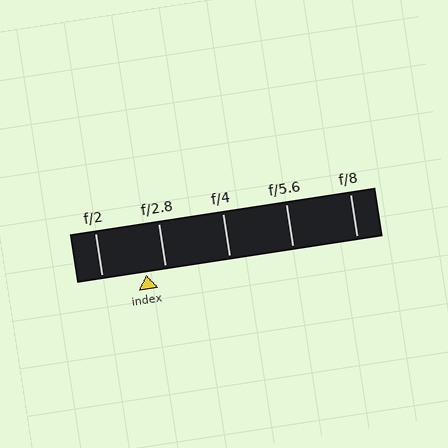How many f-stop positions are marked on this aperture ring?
There are 5 f-stop positions marked.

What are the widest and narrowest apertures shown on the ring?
The widest aperture shown is f/2 and the narrowest is f/8.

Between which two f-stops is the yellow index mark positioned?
The index mark is between f/2 and f/2.8.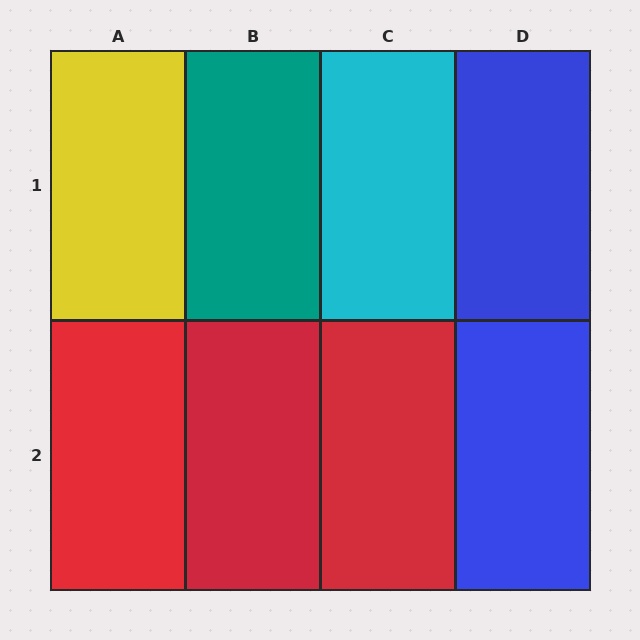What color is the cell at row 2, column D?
Blue.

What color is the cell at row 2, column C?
Red.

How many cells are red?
3 cells are red.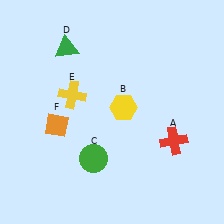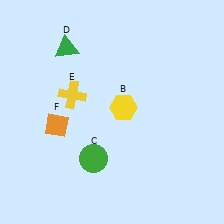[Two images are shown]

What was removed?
The red cross (A) was removed in Image 2.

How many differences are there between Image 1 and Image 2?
There is 1 difference between the two images.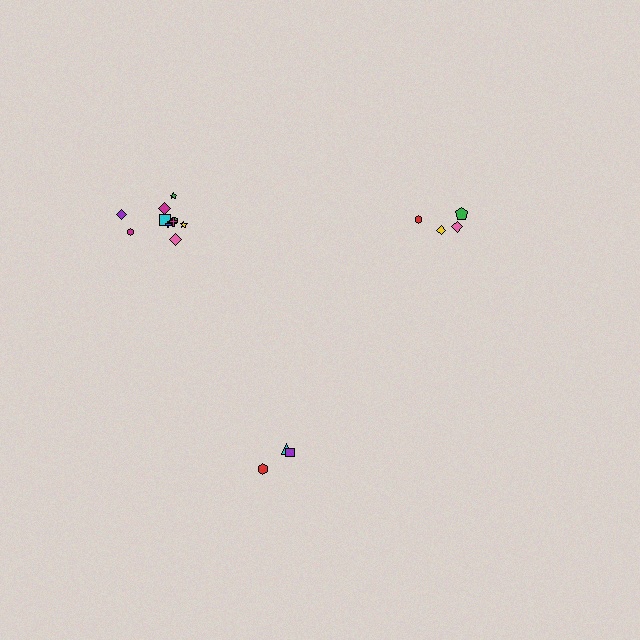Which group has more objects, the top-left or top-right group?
The top-left group.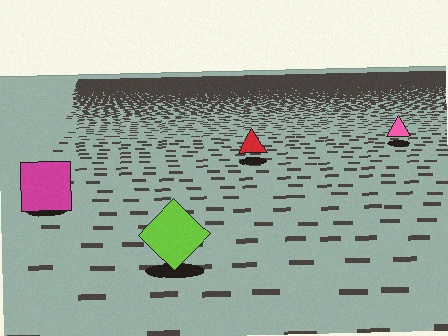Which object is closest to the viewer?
The lime diamond is closest. The texture marks near it are larger and more spread out.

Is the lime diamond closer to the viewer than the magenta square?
Yes. The lime diamond is closer — you can tell from the texture gradient: the ground texture is coarser near it.